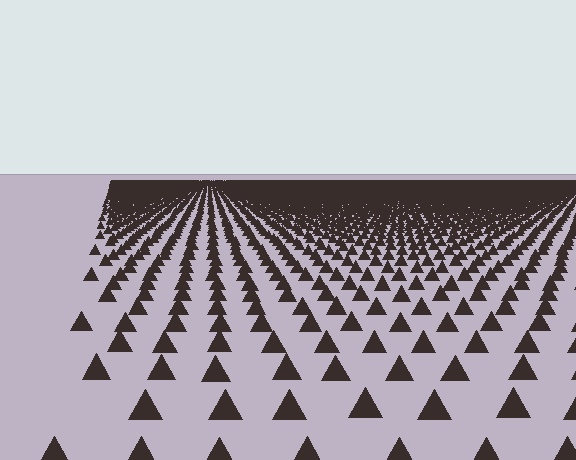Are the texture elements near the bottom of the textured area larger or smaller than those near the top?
Larger. Near the bottom, elements are closer to the viewer and appear at a bigger on-screen size.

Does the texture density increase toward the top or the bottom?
Density increases toward the top.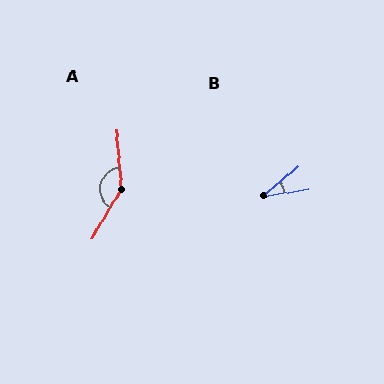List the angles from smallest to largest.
B (31°), A (144°).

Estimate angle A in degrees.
Approximately 144 degrees.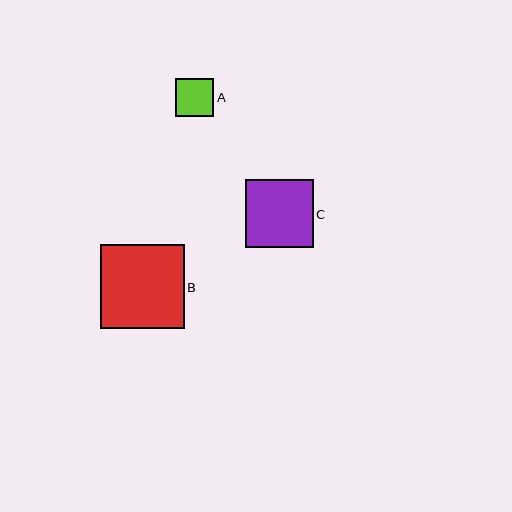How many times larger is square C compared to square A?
Square C is approximately 1.8 times the size of square A.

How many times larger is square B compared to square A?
Square B is approximately 2.2 times the size of square A.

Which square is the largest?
Square B is the largest with a size of approximately 84 pixels.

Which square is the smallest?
Square A is the smallest with a size of approximately 38 pixels.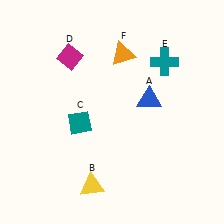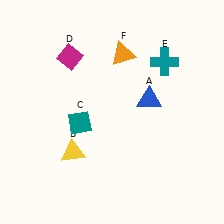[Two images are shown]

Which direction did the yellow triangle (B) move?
The yellow triangle (B) moved up.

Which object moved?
The yellow triangle (B) moved up.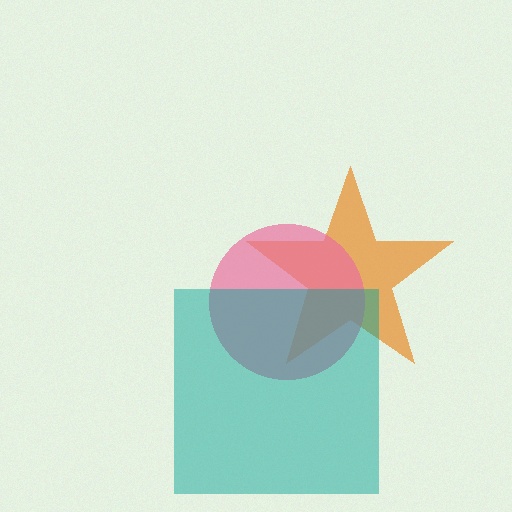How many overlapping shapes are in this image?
There are 3 overlapping shapes in the image.